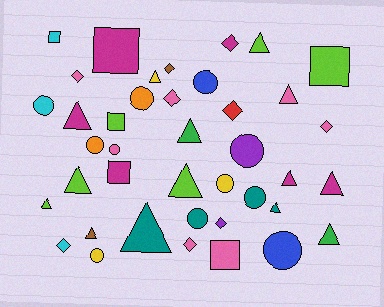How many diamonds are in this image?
There are 9 diamonds.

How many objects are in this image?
There are 40 objects.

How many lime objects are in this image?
There are 6 lime objects.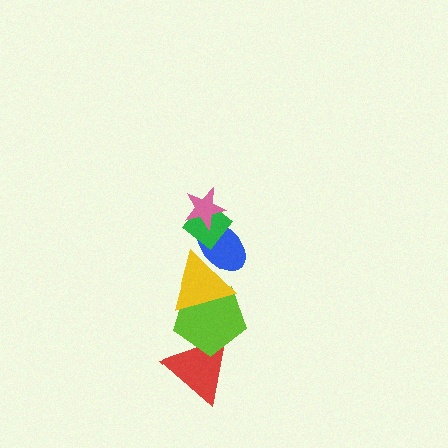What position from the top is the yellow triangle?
The yellow triangle is 4th from the top.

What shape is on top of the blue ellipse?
The green diamond is on top of the blue ellipse.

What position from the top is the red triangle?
The red triangle is 6th from the top.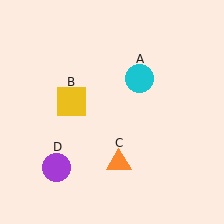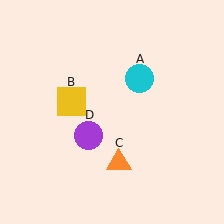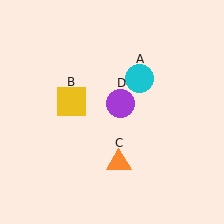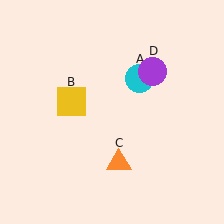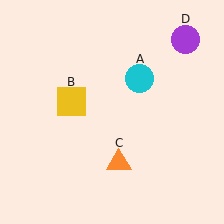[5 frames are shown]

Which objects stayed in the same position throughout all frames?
Cyan circle (object A) and yellow square (object B) and orange triangle (object C) remained stationary.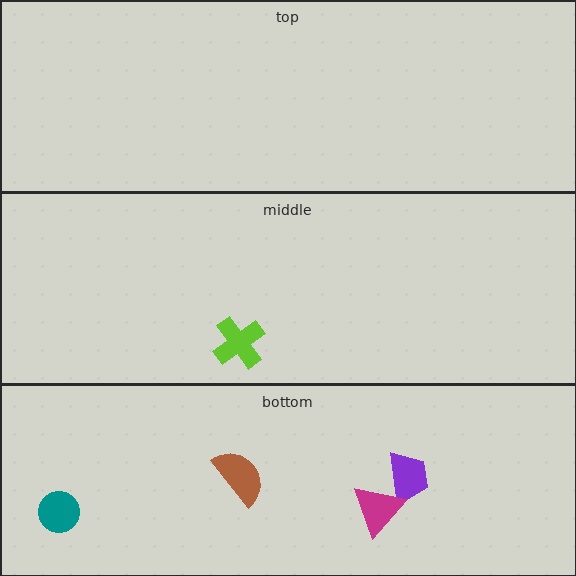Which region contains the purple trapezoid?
The bottom region.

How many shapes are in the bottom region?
4.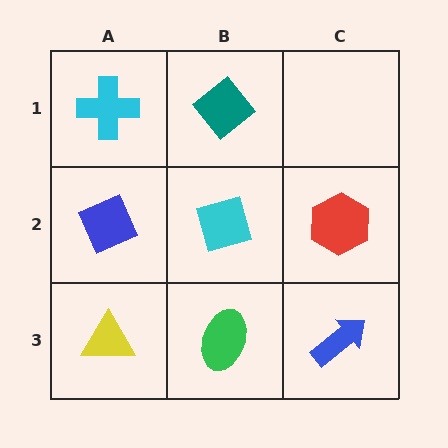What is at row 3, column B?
A green ellipse.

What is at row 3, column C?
A blue arrow.